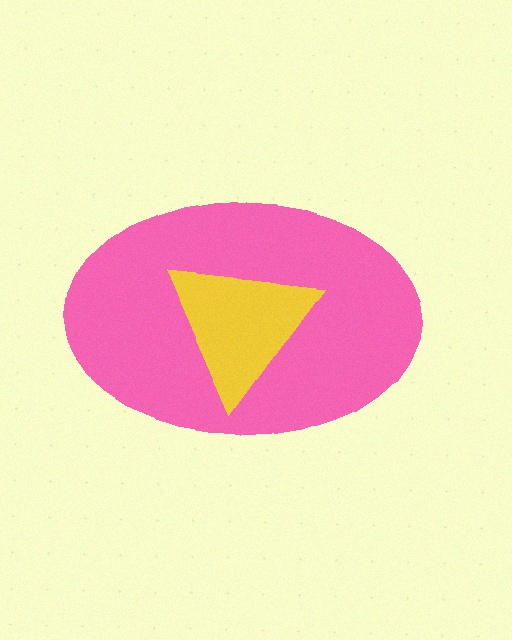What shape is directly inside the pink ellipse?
The yellow triangle.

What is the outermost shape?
The pink ellipse.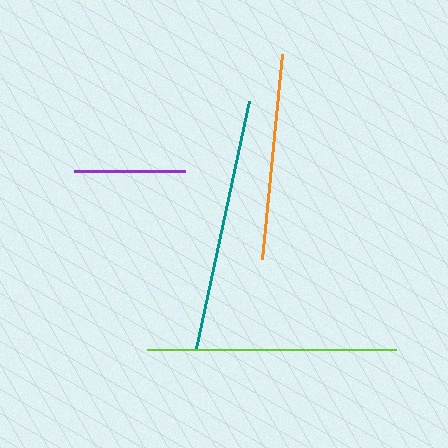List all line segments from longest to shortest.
From longest to shortest: teal, lime, orange, purple.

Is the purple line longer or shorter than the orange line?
The orange line is longer than the purple line.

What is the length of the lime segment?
The lime segment is approximately 250 pixels long.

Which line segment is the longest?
The teal line is the longest at approximately 252 pixels.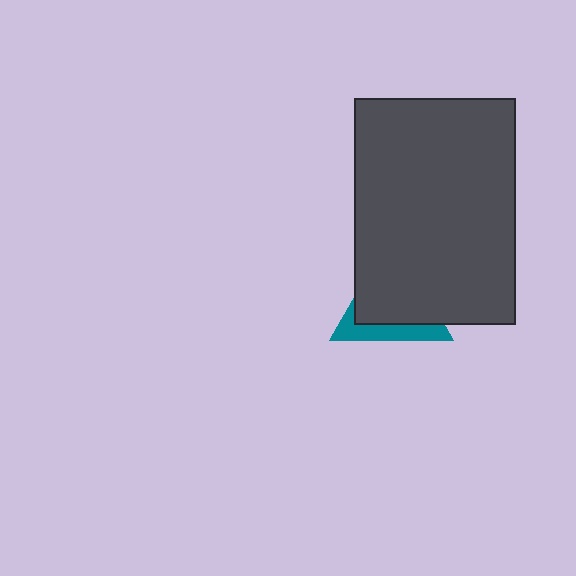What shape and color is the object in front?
The object in front is a dark gray rectangle.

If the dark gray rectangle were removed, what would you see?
You would see the complete teal triangle.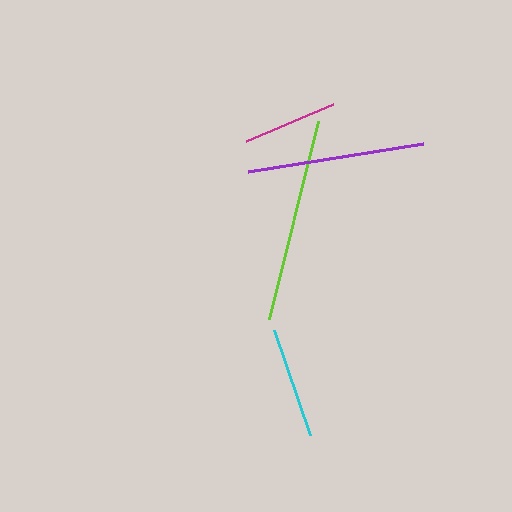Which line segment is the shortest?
The magenta line is the shortest at approximately 94 pixels.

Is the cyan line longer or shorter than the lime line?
The lime line is longer than the cyan line.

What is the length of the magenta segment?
The magenta segment is approximately 94 pixels long.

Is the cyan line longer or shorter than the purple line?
The purple line is longer than the cyan line.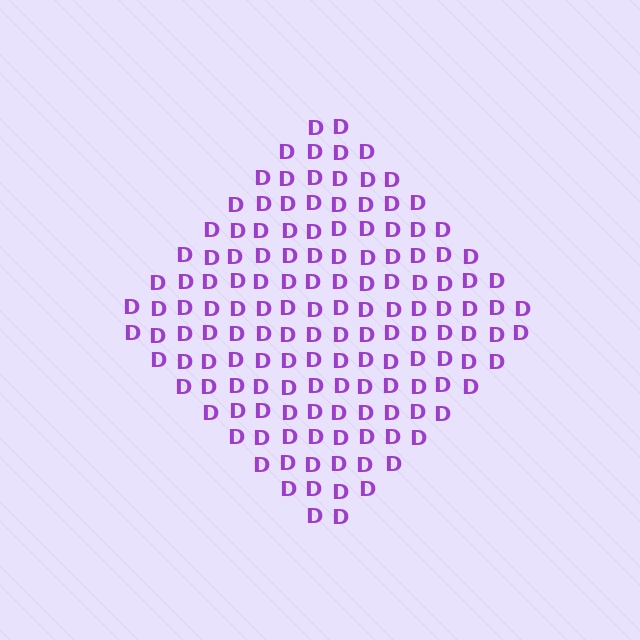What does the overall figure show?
The overall figure shows a diamond.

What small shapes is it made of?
It is made of small letter D's.